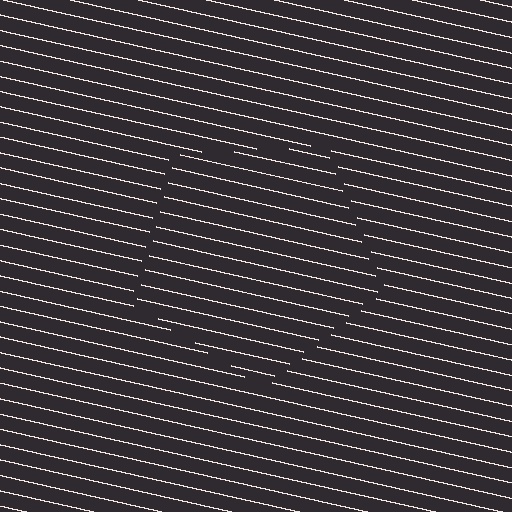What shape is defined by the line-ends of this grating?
An illusory pentagon. The interior of the shape contains the same grating, shifted by half a period — the contour is defined by the phase discontinuity where line-ends from the inner and outer gratings abut.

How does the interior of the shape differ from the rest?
The interior of the shape contains the same grating, shifted by half a period — the contour is defined by the phase discontinuity where line-ends from the inner and outer gratings abut.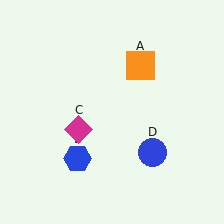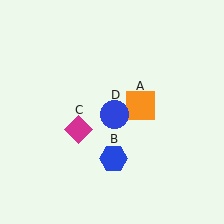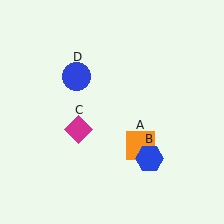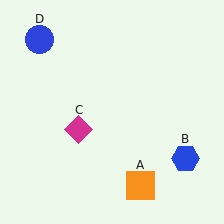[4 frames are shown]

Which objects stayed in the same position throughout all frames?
Magenta diamond (object C) remained stationary.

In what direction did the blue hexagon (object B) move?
The blue hexagon (object B) moved right.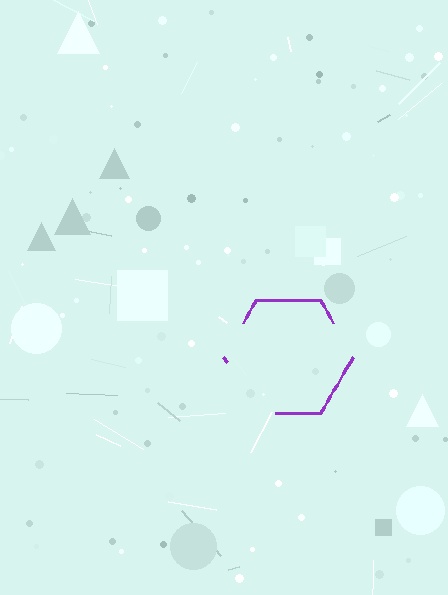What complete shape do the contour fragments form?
The contour fragments form a hexagon.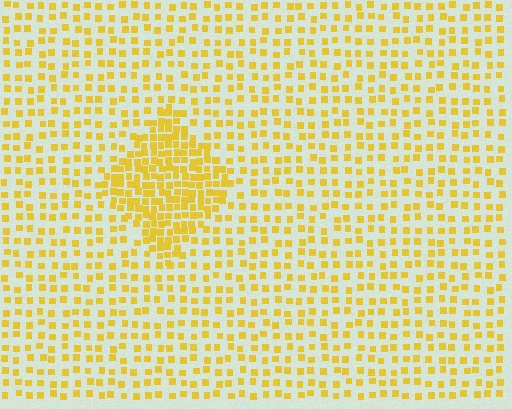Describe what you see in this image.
The image contains small yellow elements arranged at two different densities. A diamond-shaped region is visible where the elements are more densely packed than the surrounding area.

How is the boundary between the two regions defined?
The boundary is defined by a change in element density (approximately 2.2x ratio). All elements are the same color, size, and shape.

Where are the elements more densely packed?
The elements are more densely packed inside the diamond boundary.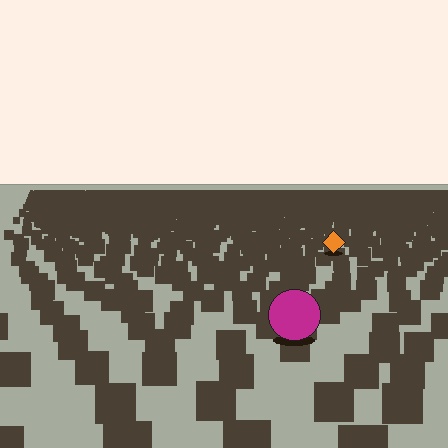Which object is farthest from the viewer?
The orange diamond is farthest from the viewer. It appears smaller and the ground texture around it is denser.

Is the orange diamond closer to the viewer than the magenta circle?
No. The magenta circle is closer — you can tell from the texture gradient: the ground texture is coarser near it.